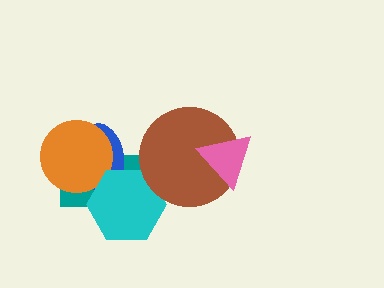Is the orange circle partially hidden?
No, no other shape covers it.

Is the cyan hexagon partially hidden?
Yes, it is partially covered by another shape.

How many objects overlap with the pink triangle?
1 object overlaps with the pink triangle.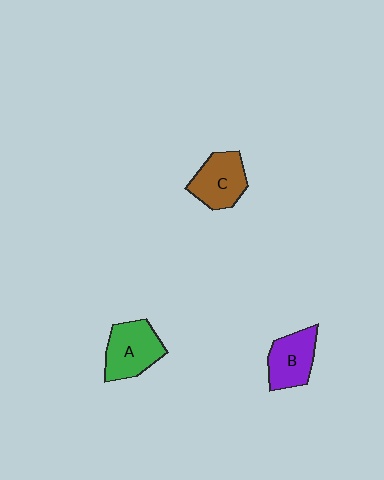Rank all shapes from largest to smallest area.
From largest to smallest: A (green), C (brown), B (purple).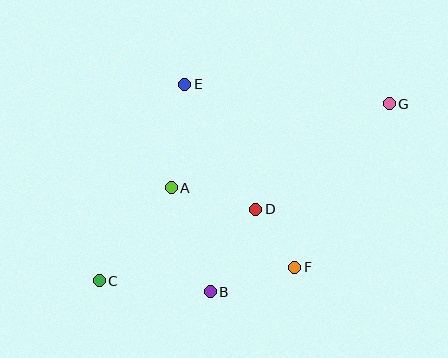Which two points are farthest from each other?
Points C and G are farthest from each other.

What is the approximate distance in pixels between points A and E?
The distance between A and E is approximately 104 pixels.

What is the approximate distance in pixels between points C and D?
The distance between C and D is approximately 172 pixels.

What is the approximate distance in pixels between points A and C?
The distance between A and C is approximately 118 pixels.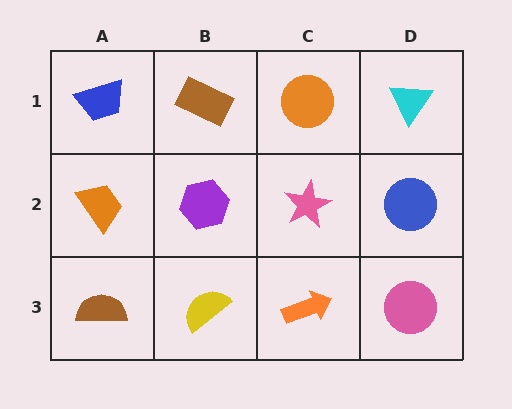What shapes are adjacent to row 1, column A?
An orange trapezoid (row 2, column A), a brown rectangle (row 1, column B).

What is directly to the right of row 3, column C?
A pink circle.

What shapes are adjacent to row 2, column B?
A brown rectangle (row 1, column B), a yellow semicircle (row 3, column B), an orange trapezoid (row 2, column A), a pink star (row 2, column C).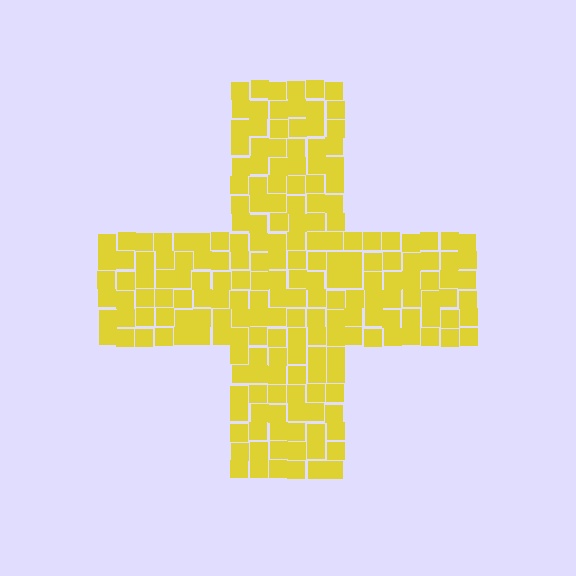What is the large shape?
The large shape is a cross.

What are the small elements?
The small elements are squares.